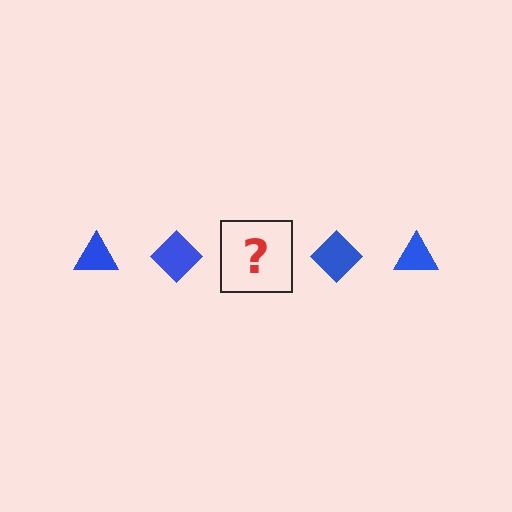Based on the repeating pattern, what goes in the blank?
The blank should be a blue triangle.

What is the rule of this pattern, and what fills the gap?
The rule is that the pattern cycles through triangle, diamond shapes in blue. The gap should be filled with a blue triangle.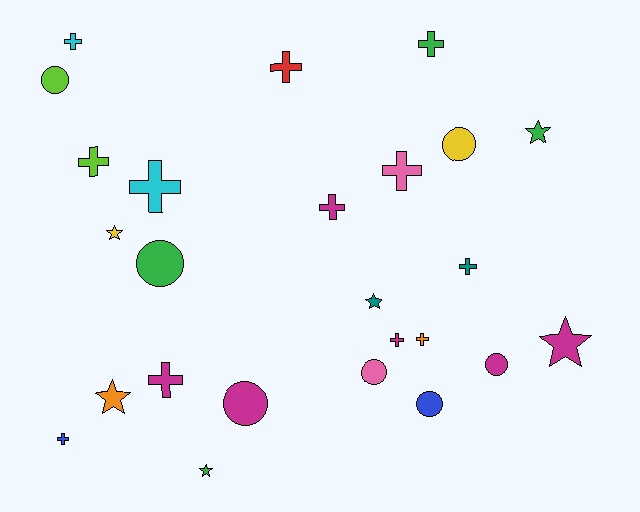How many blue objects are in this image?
There are 2 blue objects.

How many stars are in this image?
There are 6 stars.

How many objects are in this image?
There are 25 objects.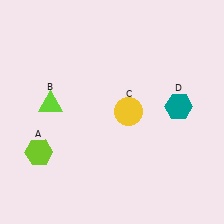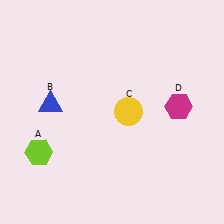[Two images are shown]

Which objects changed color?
B changed from lime to blue. D changed from teal to magenta.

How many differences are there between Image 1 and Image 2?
There are 2 differences between the two images.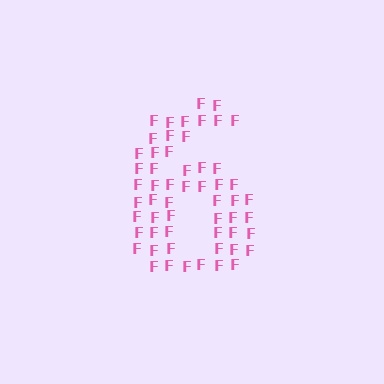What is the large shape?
The large shape is the digit 6.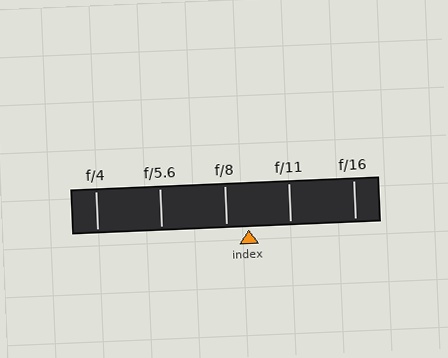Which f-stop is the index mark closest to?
The index mark is closest to f/8.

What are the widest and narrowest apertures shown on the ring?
The widest aperture shown is f/4 and the narrowest is f/16.